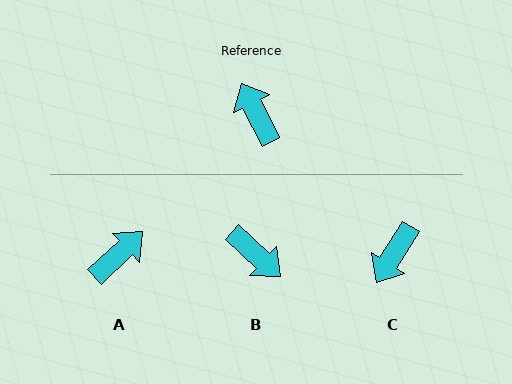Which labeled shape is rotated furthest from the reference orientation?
B, about 159 degrees away.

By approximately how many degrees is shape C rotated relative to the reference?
Approximately 121 degrees counter-clockwise.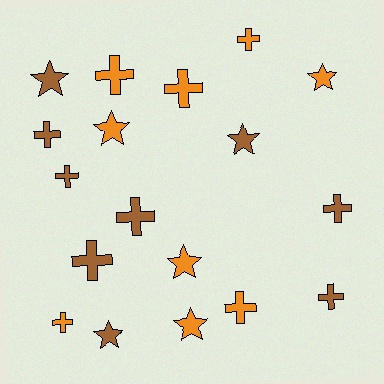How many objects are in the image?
There are 18 objects.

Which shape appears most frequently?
Cross, with 11 objects.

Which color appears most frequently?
Orange, with 9 objects.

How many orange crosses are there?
There are 5 orange crosses.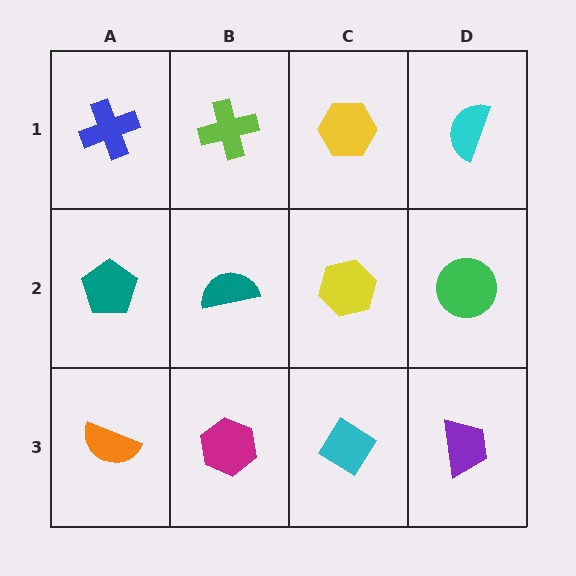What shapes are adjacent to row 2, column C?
A yellow hexagon (row 1, column C), a cyan diamond (row 3, column C), a teal semicircle (row 2, column B), a green circle (row 2, column D).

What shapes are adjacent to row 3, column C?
A yellow hexagon (row 2, column C), a magenta hexagon (row 3, column B), a purple trapezoid (row 3, column D).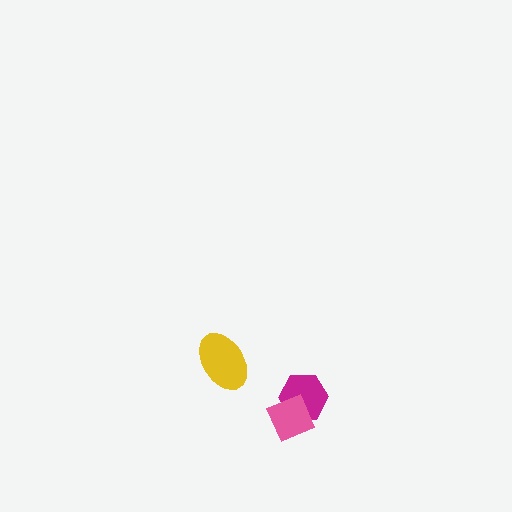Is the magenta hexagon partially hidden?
Yes, it is partially covered by another shape.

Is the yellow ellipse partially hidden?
No, no other shape covers it.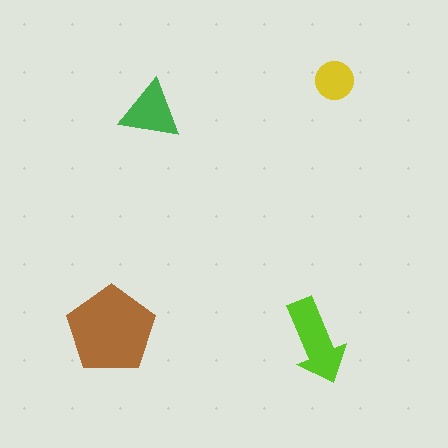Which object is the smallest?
The yellow circle.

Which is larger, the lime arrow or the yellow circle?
The lime arrow.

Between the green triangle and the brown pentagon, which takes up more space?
The brown pentagon.